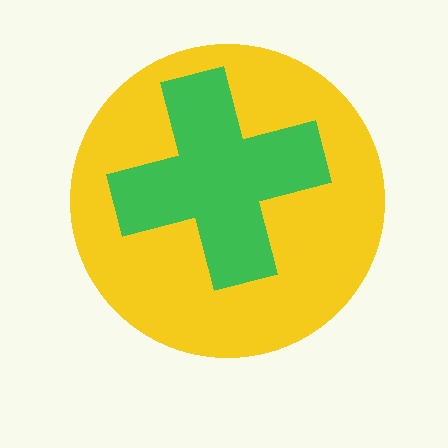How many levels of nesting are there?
2.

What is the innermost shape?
The green cross.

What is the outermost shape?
The yellow circle.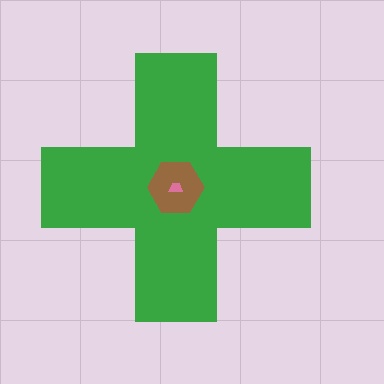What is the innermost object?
The pink trapezoid.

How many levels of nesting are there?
3.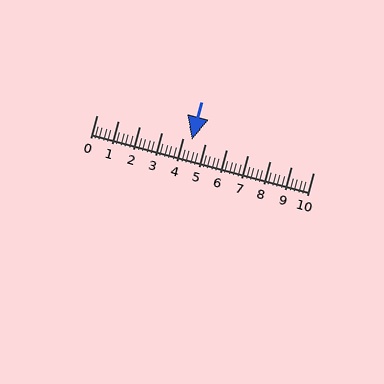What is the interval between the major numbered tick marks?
The major tick marks are spaced 1 units apart.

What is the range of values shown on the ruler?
The ruler shows values from 0 to 10.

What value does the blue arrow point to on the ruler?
The blue arrow points to approximately 4.4.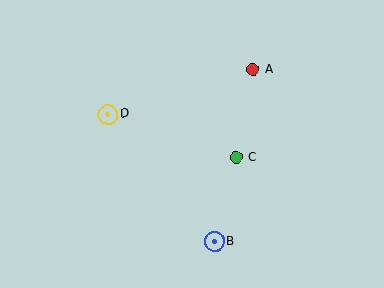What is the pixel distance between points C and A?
The distance between C and A is 89 pixels.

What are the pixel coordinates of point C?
Point C is at (236, 157).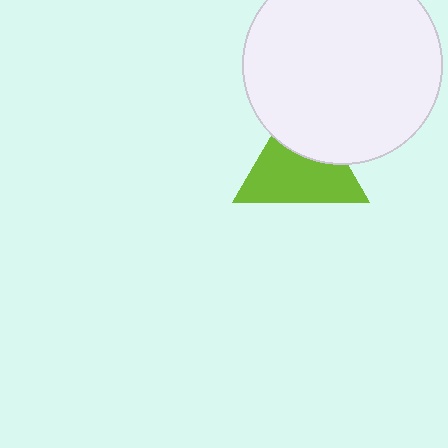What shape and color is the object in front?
The object in front is a white circle.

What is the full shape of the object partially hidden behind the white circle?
The partially hidden object is a lime triangle.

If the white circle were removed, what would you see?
You would see the complete lime triangle.